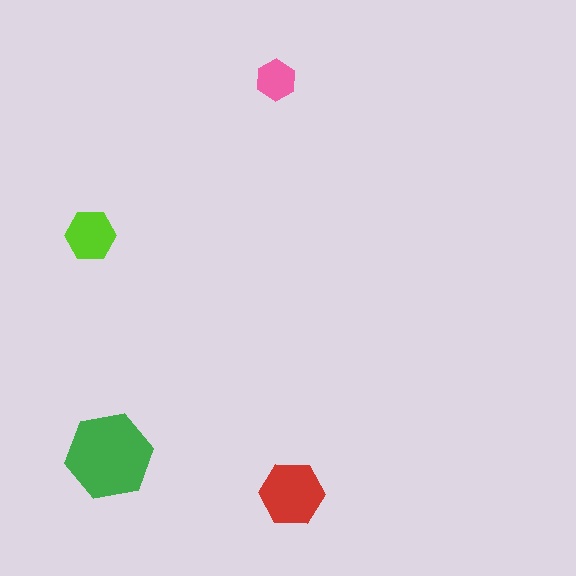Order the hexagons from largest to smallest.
the green one, the red one, the lime one, the pink one.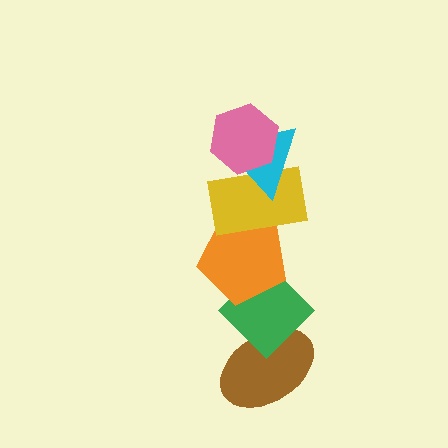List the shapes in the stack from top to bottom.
From top to bottom: the pink hexagon, the cyan triangle, the yellow rectangle, the orange pentagon, the green diamond, the brown ellipse.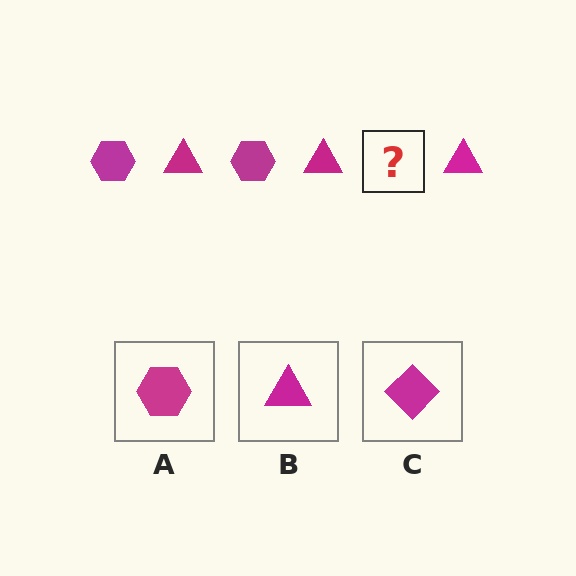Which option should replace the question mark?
Option A.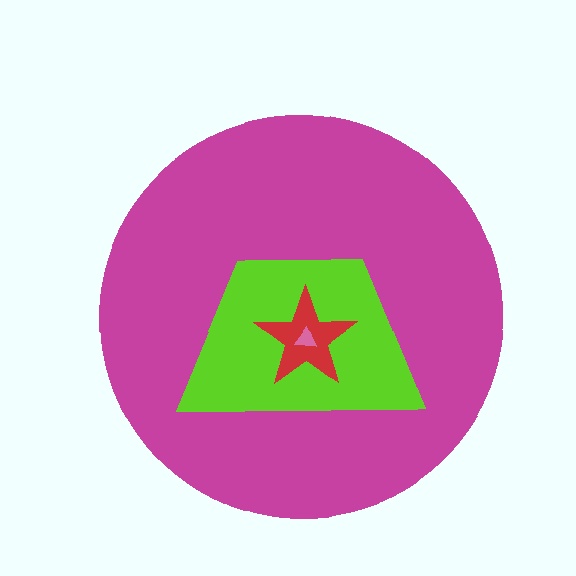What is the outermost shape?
The magenta circle.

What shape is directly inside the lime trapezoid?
The red star.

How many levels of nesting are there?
4.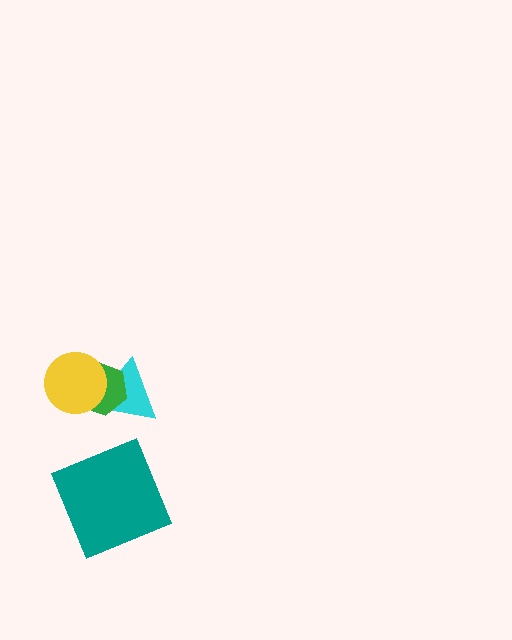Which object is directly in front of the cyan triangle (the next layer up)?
The green hexagon is directly in front of the cyan triangle.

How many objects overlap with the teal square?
0 objects overlap with the teal square.